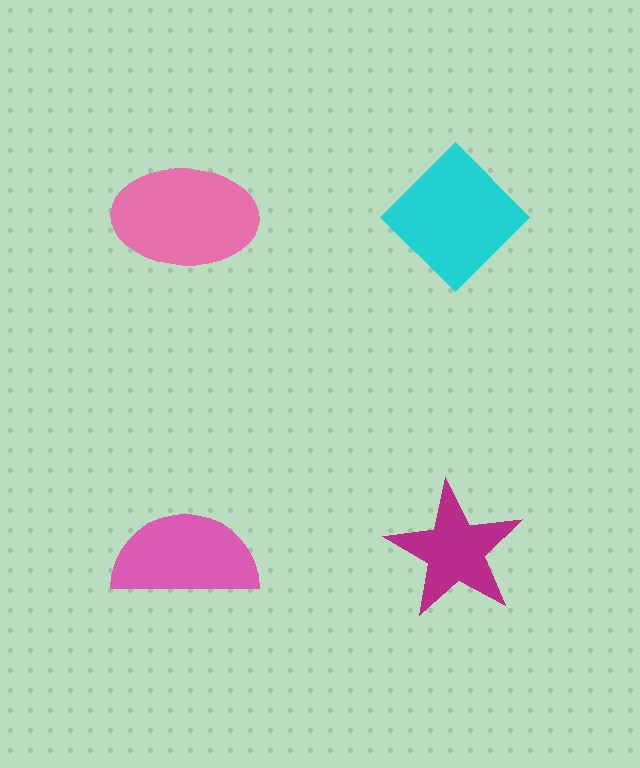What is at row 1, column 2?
A cyan diamond.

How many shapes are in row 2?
2 shapes.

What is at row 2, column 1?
A pink semicircle.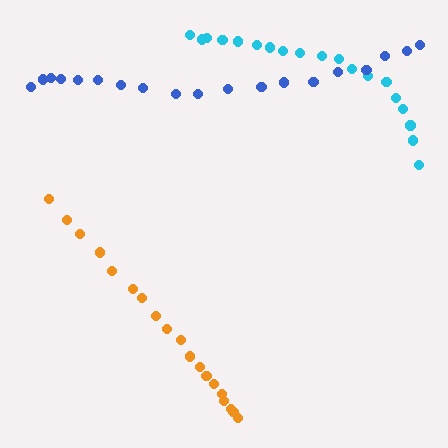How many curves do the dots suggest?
There are 3 distinct paths.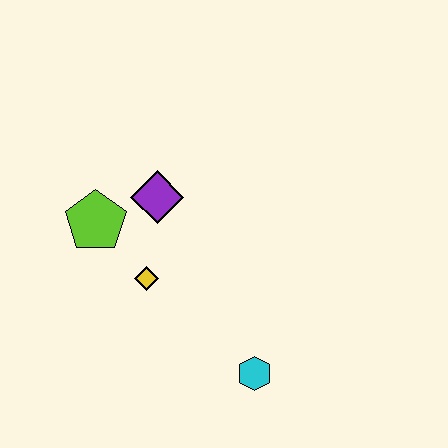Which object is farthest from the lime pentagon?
The cyan hexagon is farthest from the lime pentagon.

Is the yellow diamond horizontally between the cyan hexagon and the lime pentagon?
Yes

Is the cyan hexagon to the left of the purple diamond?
No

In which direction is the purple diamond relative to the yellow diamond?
The purple diamond is above the yellow diamond.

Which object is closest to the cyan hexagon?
The yellow diamond is closest to the cyan hexagon.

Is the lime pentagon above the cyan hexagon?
Yes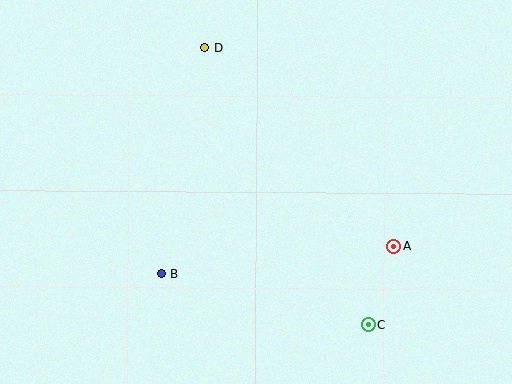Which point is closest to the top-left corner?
Point D is closest to the top-left corner.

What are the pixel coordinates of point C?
Point C is at (368, 324).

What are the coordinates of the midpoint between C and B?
The midpoint between C and B is at (265, 299).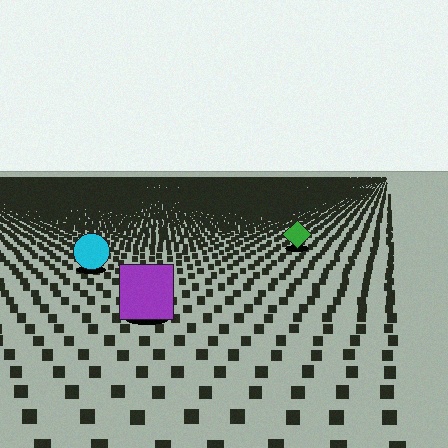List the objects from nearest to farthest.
From nearest to farthest: the purple square, the cyan circle, the green diamond.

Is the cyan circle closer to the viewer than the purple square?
No. The purple square is closer — you can tell from the texture gradient: the ground texture is coarser near it.